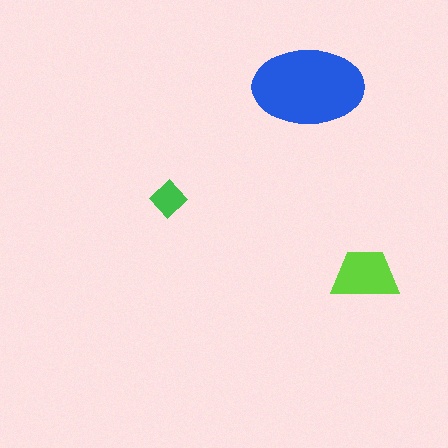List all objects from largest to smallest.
The blue ellipse, the lime trapezoid, the green diamond.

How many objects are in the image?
There are 3 objects in the image.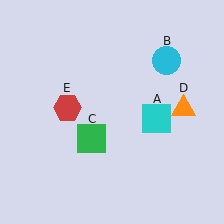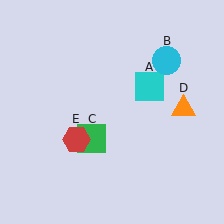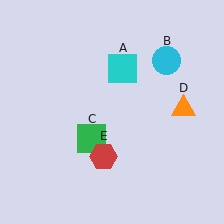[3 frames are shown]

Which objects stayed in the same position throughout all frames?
Cyan circle (object B) and green square (object C) and orange triangle (object D) remained stationary.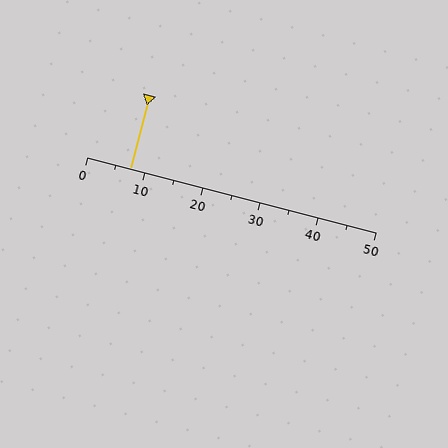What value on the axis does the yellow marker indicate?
The marker indicates approximately 7.5.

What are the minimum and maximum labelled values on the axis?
The axis runs from 0 to 50.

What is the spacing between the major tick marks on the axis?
The major ticks are spaced 10 apart.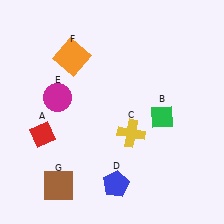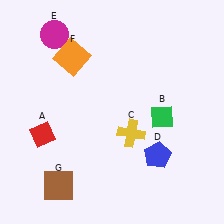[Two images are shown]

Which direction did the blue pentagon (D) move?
The blue pentagon (D) moved right.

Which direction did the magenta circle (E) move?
The magenta circle (E) moved up.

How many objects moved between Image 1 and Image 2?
2 objects moved between the two images.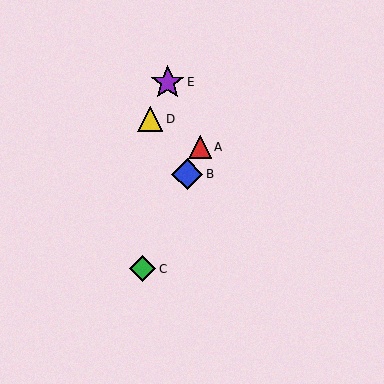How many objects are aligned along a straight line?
3 objects (A, B, C) are aligned along a straight line.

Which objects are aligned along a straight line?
Objects A, B, C are aligned along a straight line.